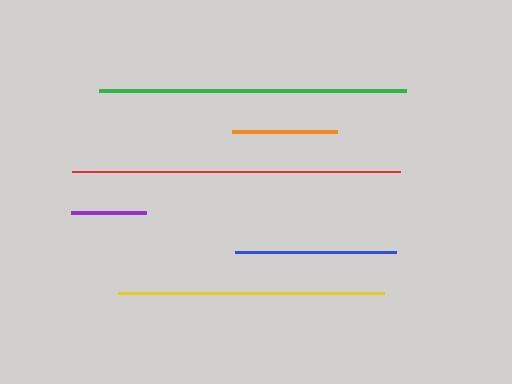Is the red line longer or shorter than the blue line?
The red line is longer than the blue line.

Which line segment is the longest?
The red line is the longest at approximately 329 pixels.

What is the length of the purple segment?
The purple segment is approximately 75 pixels long.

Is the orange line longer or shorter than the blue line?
The blue line is longer than the orange line.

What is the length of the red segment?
The red segment is approximately 329 pixels long.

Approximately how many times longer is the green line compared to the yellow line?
The green line is approximately 1.2 times the length of the yellow line.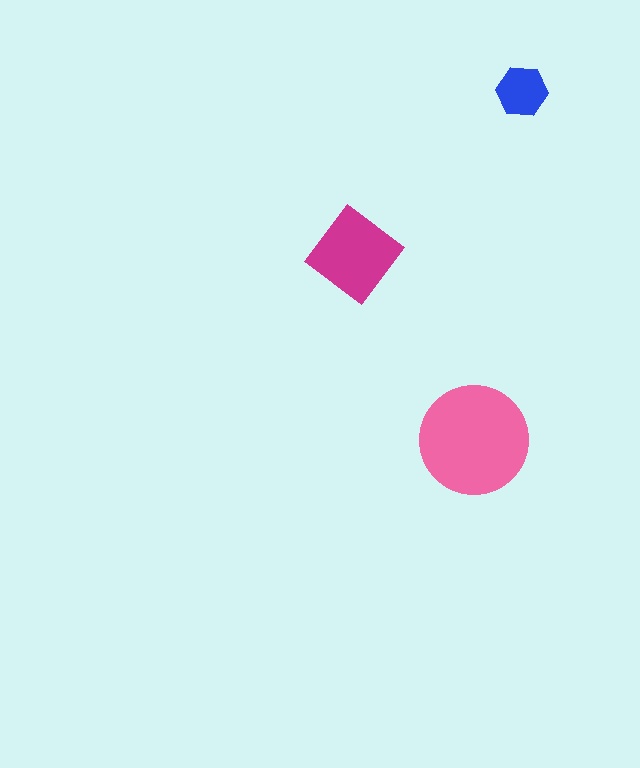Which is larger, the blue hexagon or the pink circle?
The pink circle.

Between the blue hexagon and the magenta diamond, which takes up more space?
The magenta diamond.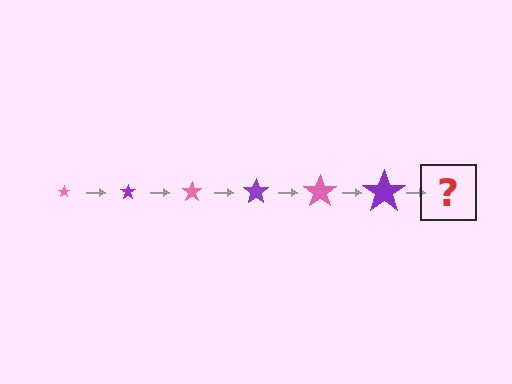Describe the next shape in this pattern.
It should be a pink star, larger than the previous one.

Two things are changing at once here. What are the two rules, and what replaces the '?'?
The two rules are that the star grows larger each step and the color cycles through pink and purple. The '?' should be a pink star, larger than the previous one.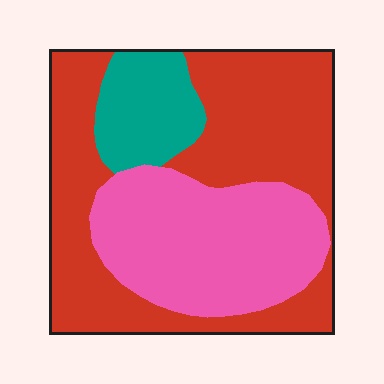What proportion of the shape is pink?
Pink covers roughly 35% of the shape.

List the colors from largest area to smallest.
From largest to smallest: red, pink, teal.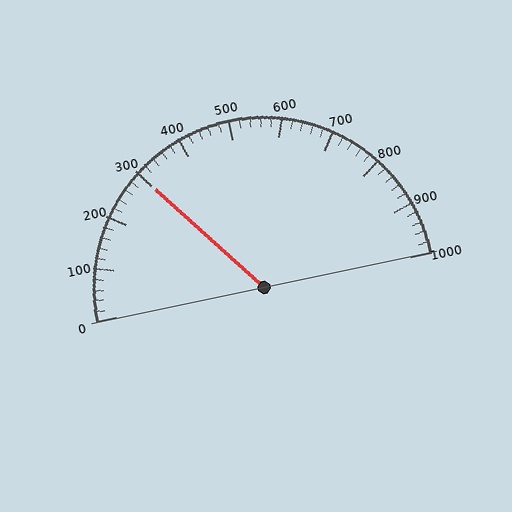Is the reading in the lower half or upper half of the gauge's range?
The reading is in the lower half of the range (0 to 1000).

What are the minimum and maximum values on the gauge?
The gauge ranges from 0 to 1000.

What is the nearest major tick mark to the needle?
The nearest major tick mark is 300.